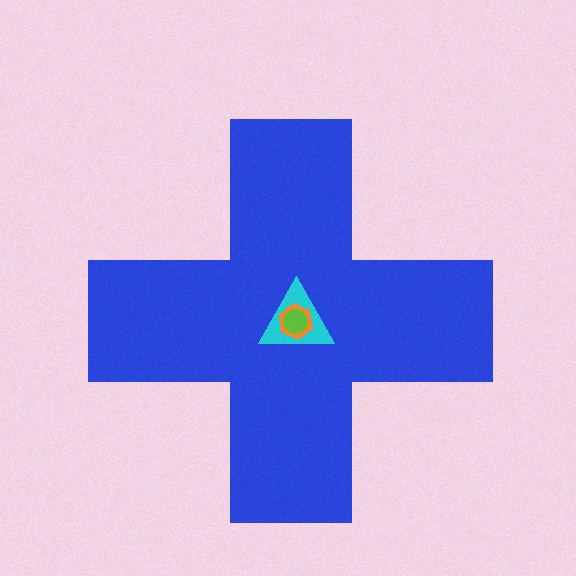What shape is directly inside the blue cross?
The cyan triangle.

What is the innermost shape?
The lime circle.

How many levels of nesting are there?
4.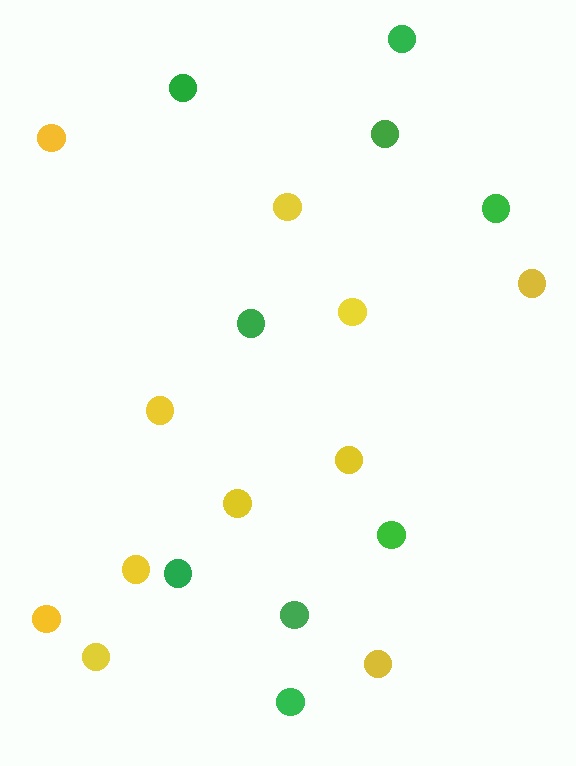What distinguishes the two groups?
There are 2 groups: one group of green circles (9) and one group of yellow circles (11).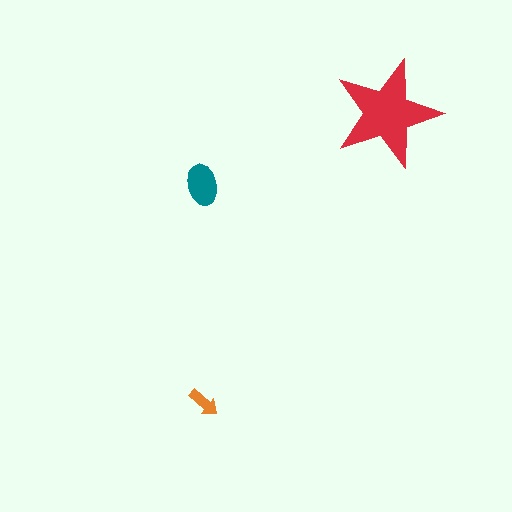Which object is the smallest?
The orange arrow.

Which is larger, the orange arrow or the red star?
The red star.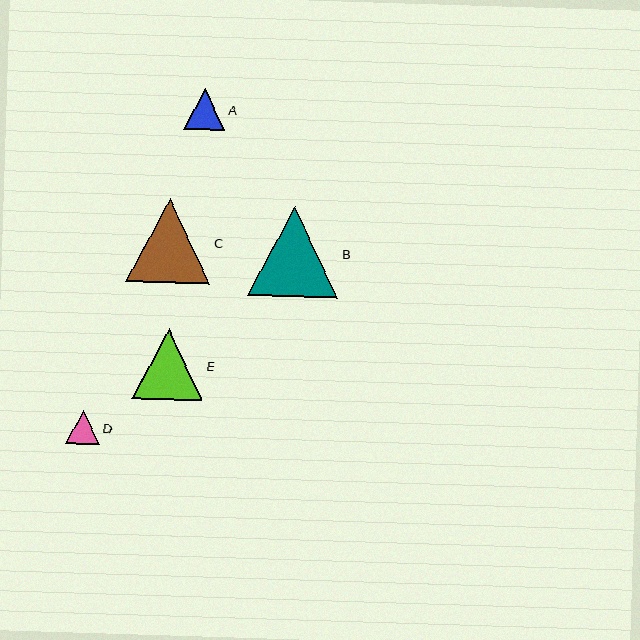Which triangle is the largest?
Triangle B is the largest with a size of approximately 90 pixels.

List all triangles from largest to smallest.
From largest to smallest: B, C, E, A, D.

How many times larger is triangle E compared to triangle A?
Triangle E is approximately 1.7 times the size of triangle A.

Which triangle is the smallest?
Triangle D is the smallest with a size of approximately 34 pixels.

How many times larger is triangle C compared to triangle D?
Triangle C is approximately 2.5 times the size of triangle D.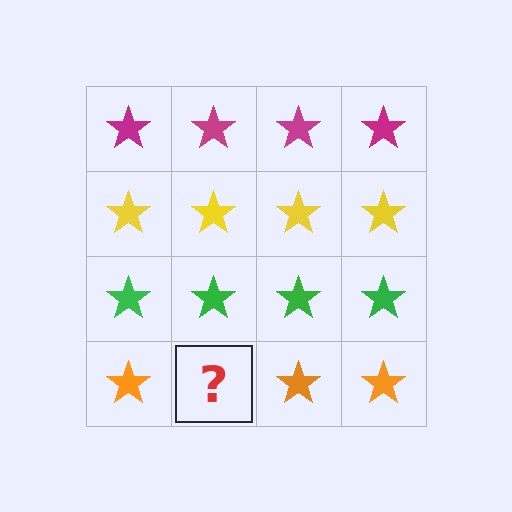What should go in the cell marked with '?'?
The missing cell should contain an orange star.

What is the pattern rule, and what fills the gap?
The rule is that each row has a consistent color. The gap should be filled with an orange star.